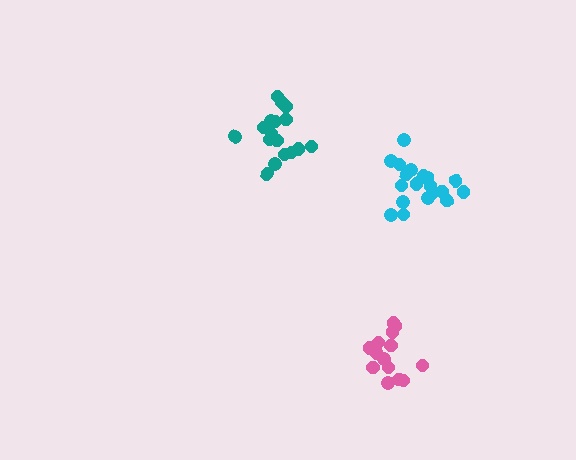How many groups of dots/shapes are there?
There are 3 groups.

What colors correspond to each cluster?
The clusters are colored: teal, cyan, pink.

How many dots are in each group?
Group 1: 17 dots, Group 2: 19 dots, Group 3: 15 dots (51 total).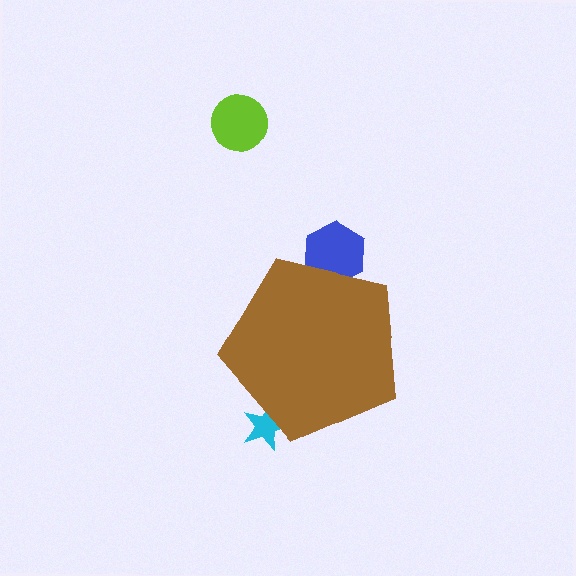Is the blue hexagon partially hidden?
Yes, the blue hexagon is partially hidden behind the brown pentagon.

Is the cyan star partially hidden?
Yes, the cyan star is partially hidden behind the brown pentagon.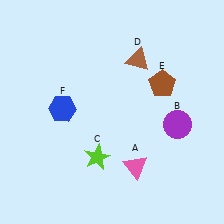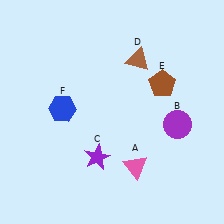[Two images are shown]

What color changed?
The star (C) changed from lime in Image 1 to purple in Image 2.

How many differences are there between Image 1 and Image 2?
There is 1 difference between the two images.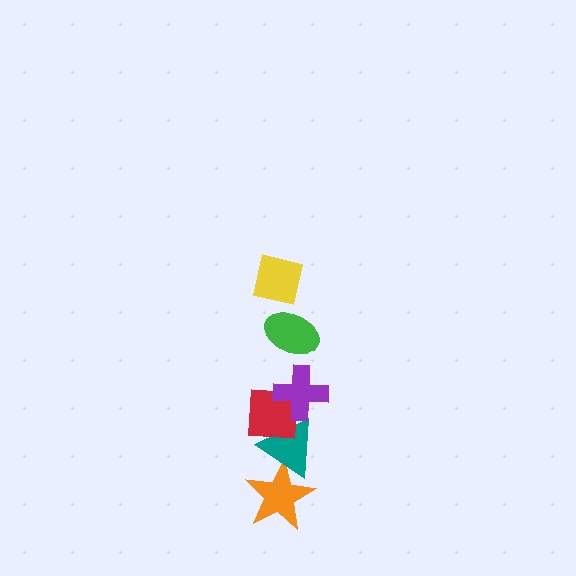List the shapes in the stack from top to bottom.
From top to bottom: the yellow square, the green ellipse, the purple cross, the red square, the teal triangle, the orange star.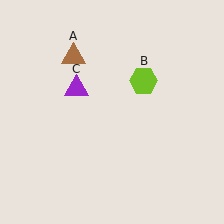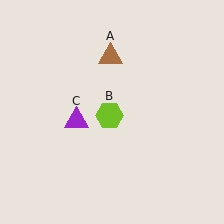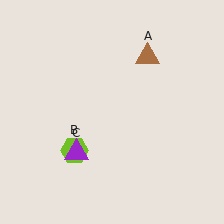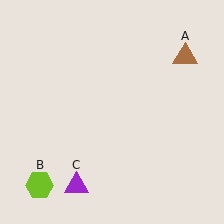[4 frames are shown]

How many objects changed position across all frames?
3 objects changed position: brown triangle (object A), lime hexagon (object B), purple triangle (object C).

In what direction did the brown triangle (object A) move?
The brown triangle (object A) moved right.